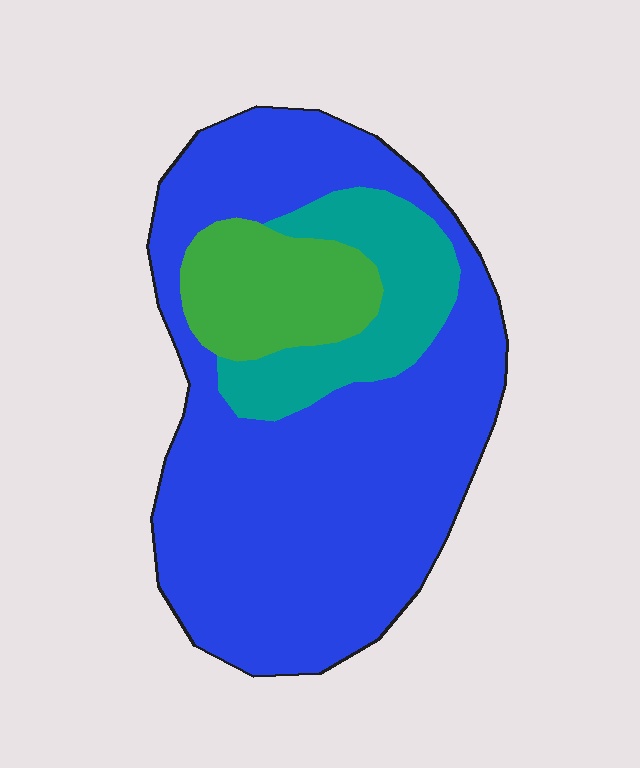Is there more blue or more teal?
Blue.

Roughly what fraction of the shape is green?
Green covers 14% of the shape.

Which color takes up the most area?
Blue, at roughly 70%.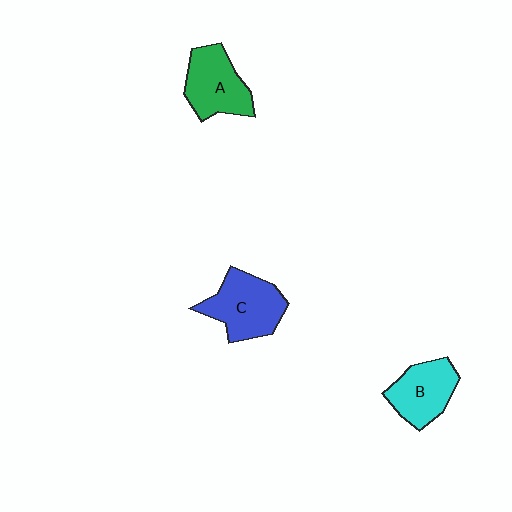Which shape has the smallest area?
Shape B (cyan).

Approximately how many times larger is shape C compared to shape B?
Approximately 1.2 times.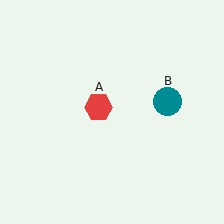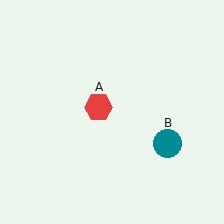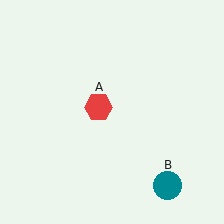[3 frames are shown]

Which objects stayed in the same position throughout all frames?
Red hexagon (object A) remained stationary.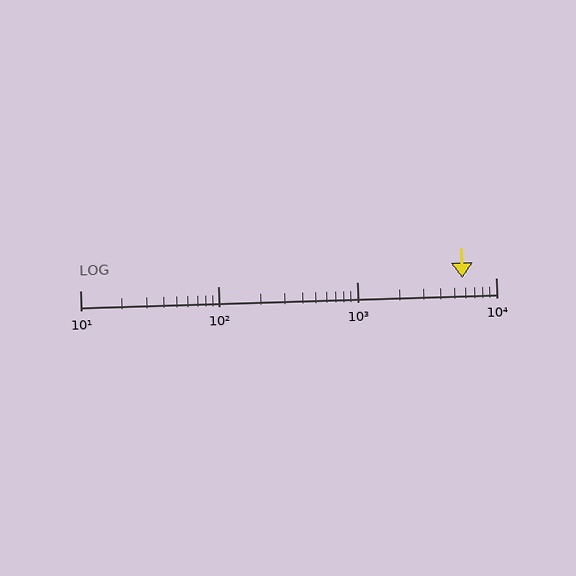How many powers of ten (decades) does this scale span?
The scale spans 3 decades, from 10 to 10000.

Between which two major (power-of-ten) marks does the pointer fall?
The pointer is between 1000 and 10000.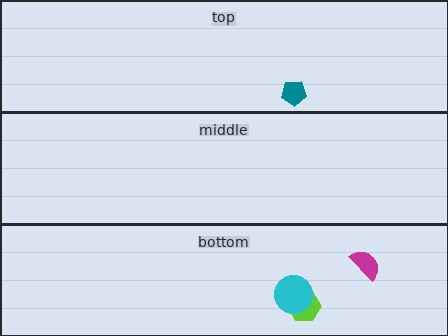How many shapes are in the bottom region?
3.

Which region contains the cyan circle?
The bottom region.